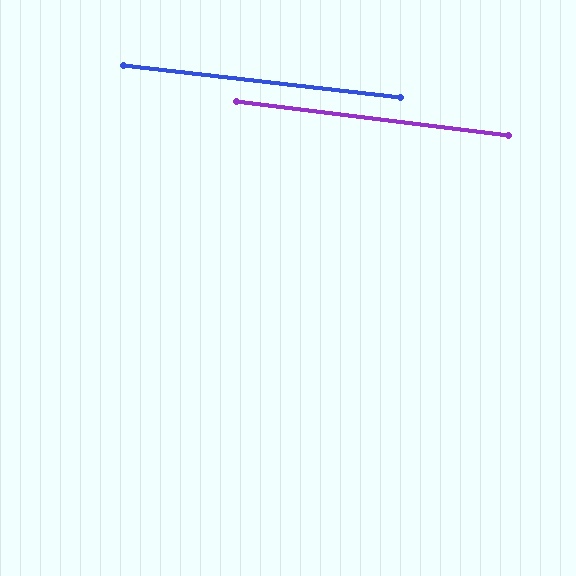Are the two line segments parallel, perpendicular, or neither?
Parallel — their directions differ by only 0.6°.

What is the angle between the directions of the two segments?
Approximately 1 degree.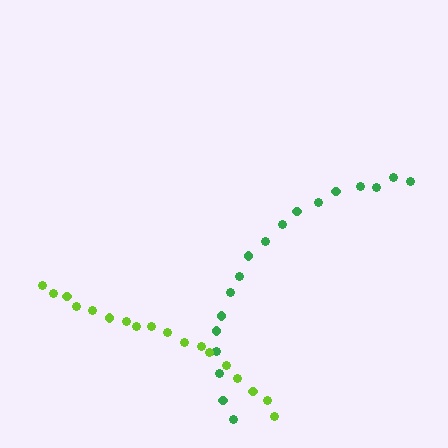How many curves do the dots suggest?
There are 2 distinct paths.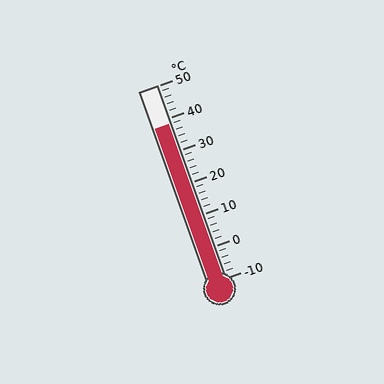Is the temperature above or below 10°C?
The temperature is above 10°C.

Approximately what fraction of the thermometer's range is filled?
The thermometer is filled to approximately 80% of its range.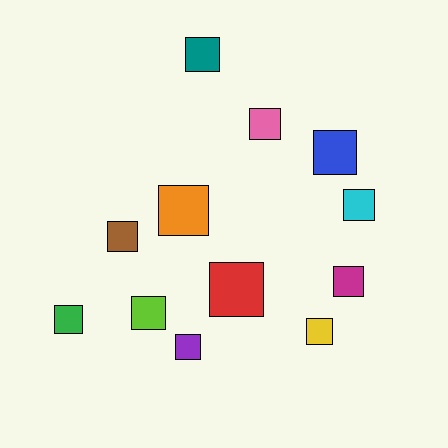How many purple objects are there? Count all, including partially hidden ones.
There is 1 purple object.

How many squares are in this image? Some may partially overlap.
There are 12 squares.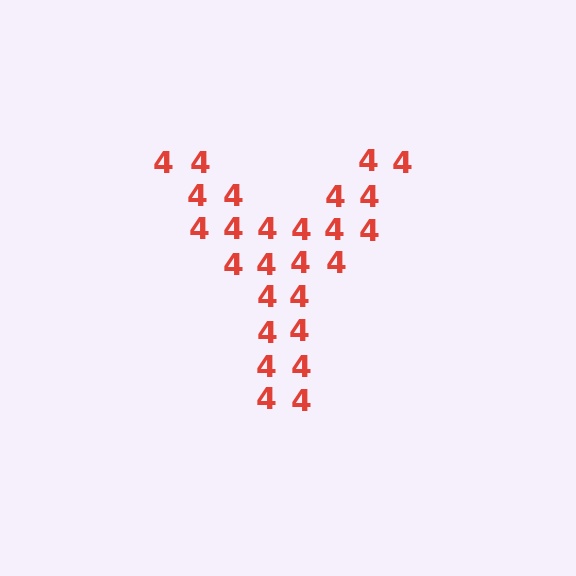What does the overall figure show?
The overall figure shows the letter Y.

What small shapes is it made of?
It is made of small digit 4's.